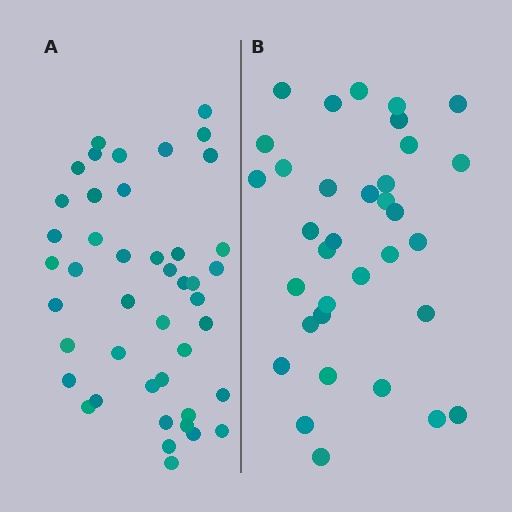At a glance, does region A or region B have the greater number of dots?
Region A (the left region) has more dots.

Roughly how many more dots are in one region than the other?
Region A has roughly 10 or so more dots than region B.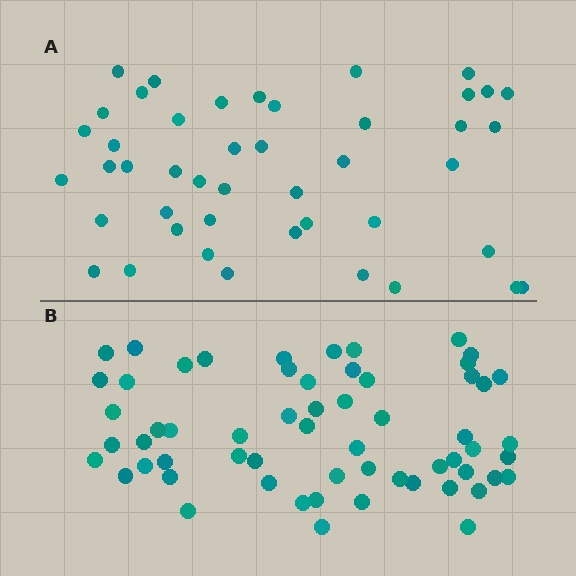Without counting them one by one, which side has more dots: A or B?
Region B (the bottom region) has more dots.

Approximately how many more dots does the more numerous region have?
Region B has approximately 15 more dots than region A.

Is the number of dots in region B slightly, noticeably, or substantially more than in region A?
Region B has noticeably more, but not dramatically so. The ratio is roughly 1.3 to 1.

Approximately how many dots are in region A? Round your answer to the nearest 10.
About 40 dots. (The exact count is 45, which rounds to 40.)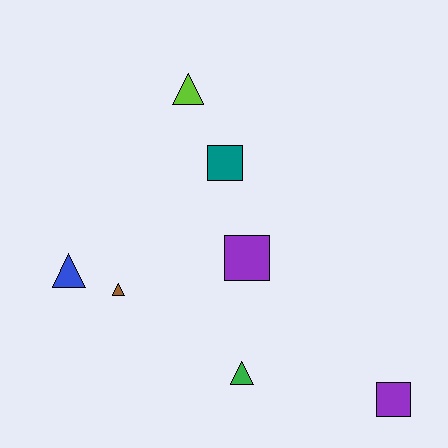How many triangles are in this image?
There are 4 triangles.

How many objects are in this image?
There are 7 objects.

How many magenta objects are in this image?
There are no magenta objects.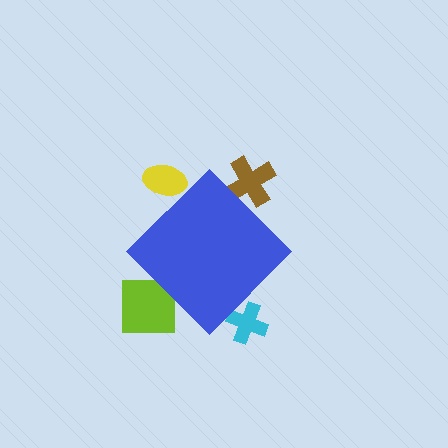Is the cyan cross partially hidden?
Yes, the cyan cross is partially hidden behind the blue diamond.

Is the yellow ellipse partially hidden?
Yes, the yellow ellipse is partially hidden behind the blue diamond.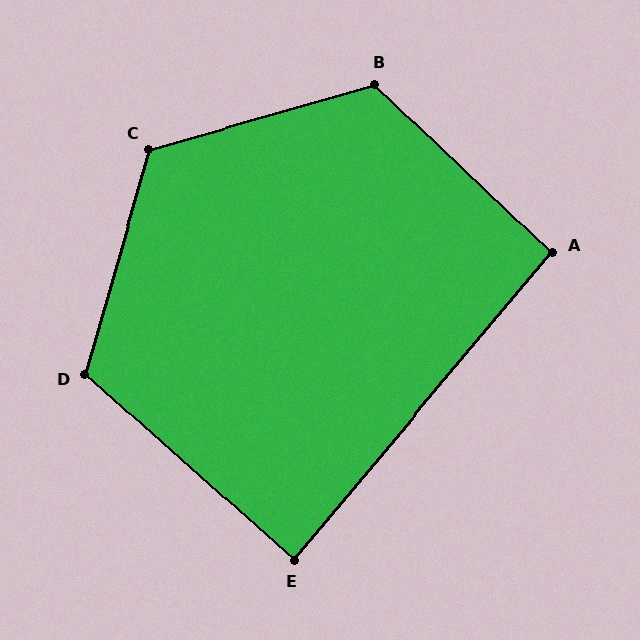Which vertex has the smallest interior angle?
E, at approximately 88 degrees.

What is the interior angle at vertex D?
Approximately 116 degrees (obtuse).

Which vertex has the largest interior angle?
C, at approximately 122 degrees.